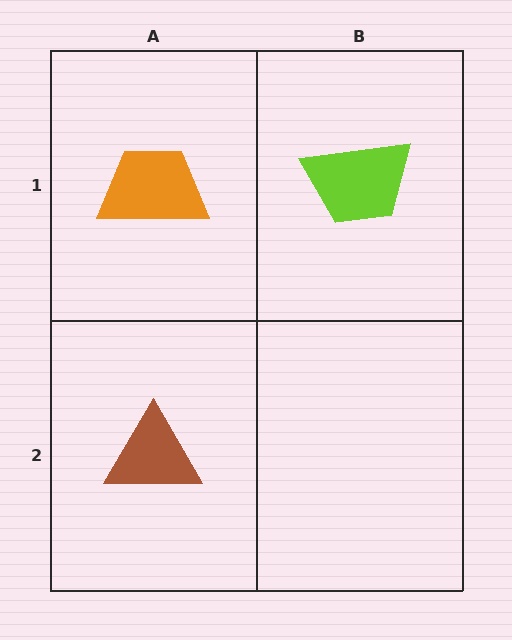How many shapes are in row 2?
1 shape.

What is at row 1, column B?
A lime trapezoid.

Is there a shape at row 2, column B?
No, that cell is empty.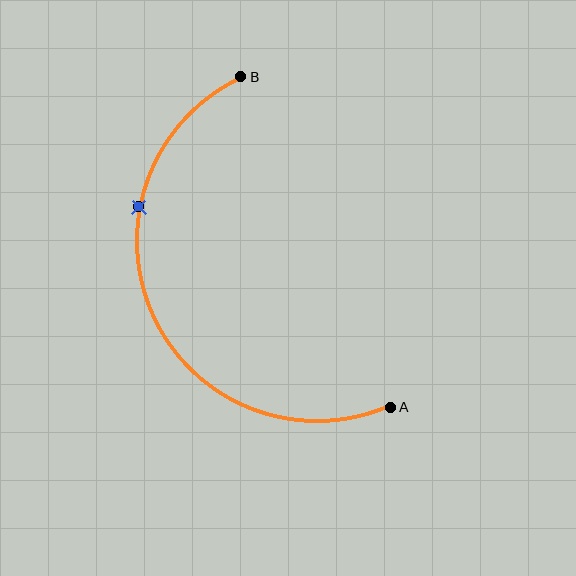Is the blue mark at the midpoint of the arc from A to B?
No. The blue mark lies on the arc but is closer to endpoint B. The arc midpoint would be at the point on the curve equidistant along the arc from both A and B.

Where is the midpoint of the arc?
The arc midpoint is the point on the curve farthest from the straight line joining A and B. It sits to the left of that line.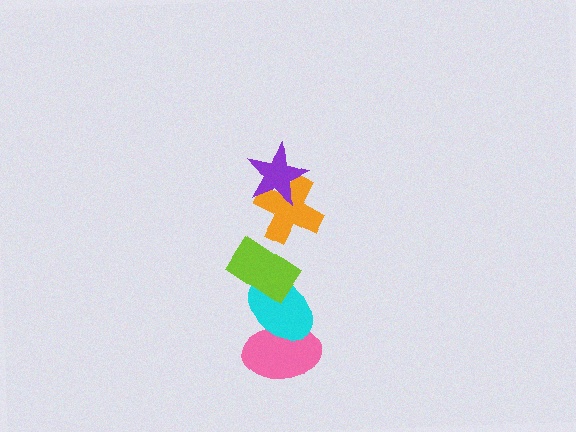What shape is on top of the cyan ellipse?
The lime rectangle is on top of the cyan ellipse.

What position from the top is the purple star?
The purple star is 1st from the top.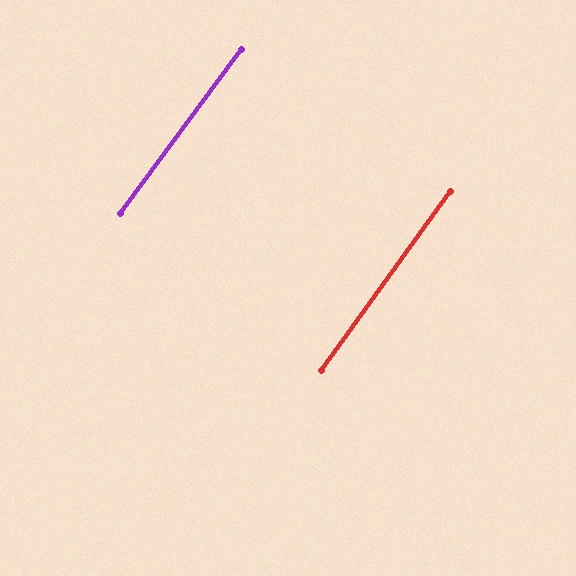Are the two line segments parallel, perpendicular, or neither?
Parallel — their directions differ by only 0.7°.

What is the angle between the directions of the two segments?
Approximately 1 degree.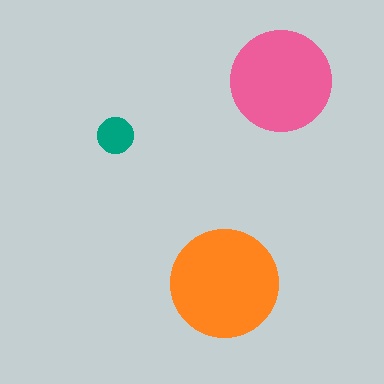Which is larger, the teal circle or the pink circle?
The pink one.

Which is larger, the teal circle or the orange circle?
The orange one.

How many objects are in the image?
There are 3 objects in the image.